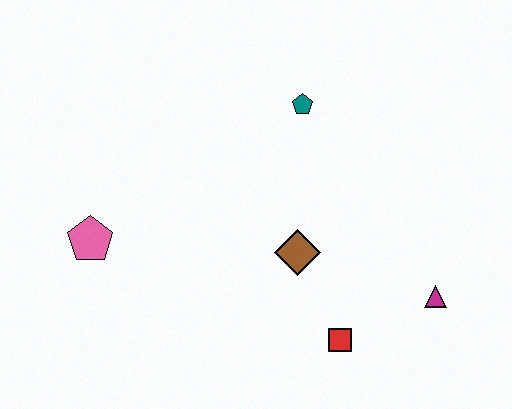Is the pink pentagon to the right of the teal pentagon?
No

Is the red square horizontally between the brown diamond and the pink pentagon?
No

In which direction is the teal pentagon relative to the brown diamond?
The teal pentagon is above the brown diamond.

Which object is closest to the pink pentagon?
The brown diamond is closest to the pink pentagon.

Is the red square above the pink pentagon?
No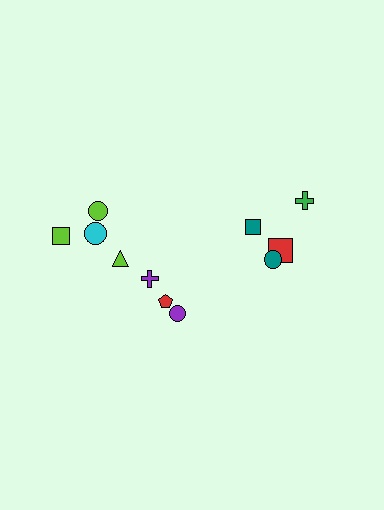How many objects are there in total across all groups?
There are 11 objects.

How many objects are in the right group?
There are 4 objects.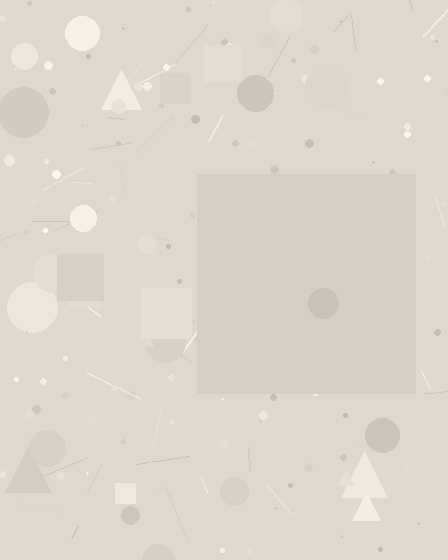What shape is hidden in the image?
A square is hidden in the image.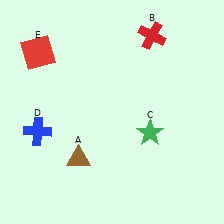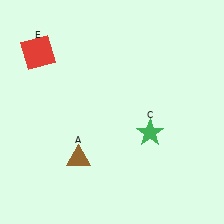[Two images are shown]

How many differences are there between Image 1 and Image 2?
There are 2 differences between the two images.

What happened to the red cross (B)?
The red cross (B) was removed in Image 2. It was in the top-right area of Image 1.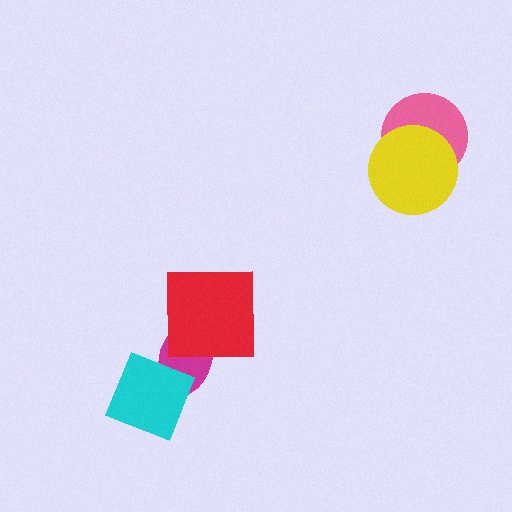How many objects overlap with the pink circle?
1 object overlaps with the pink circle.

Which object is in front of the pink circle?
The yellow circle is in front of the pink circle.